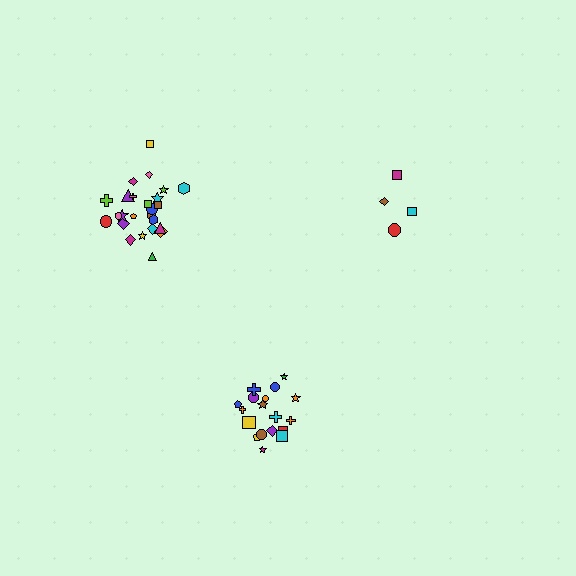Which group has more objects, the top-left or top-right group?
The top-left group.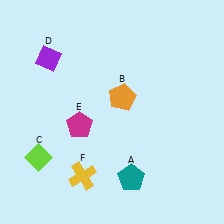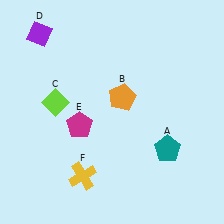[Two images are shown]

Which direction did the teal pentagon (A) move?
The teal pentagon (A) moved right.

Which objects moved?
The objects that moved are: the teal pentagon (A), the lime diamond (C), the purple diamond (D).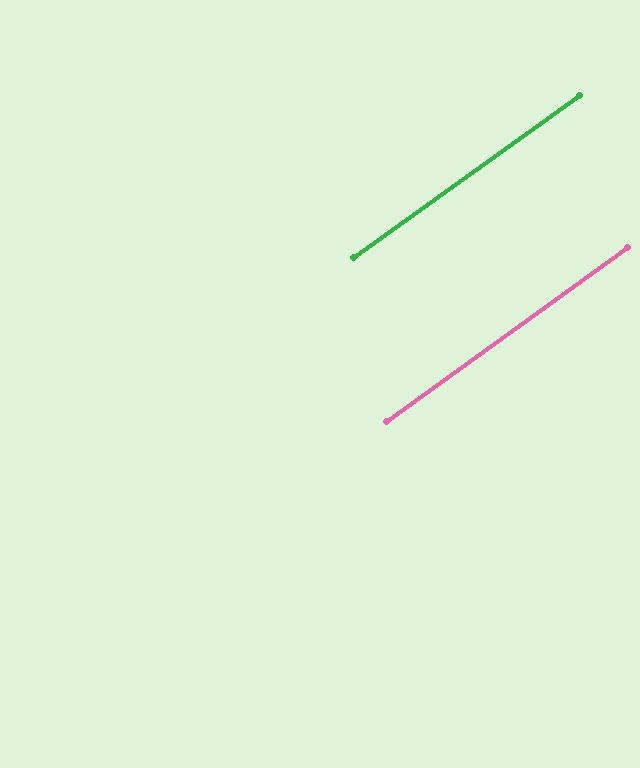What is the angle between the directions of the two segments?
Approximately 0 degrees.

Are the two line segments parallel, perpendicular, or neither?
Parallel — their directions differ by only 0.2°.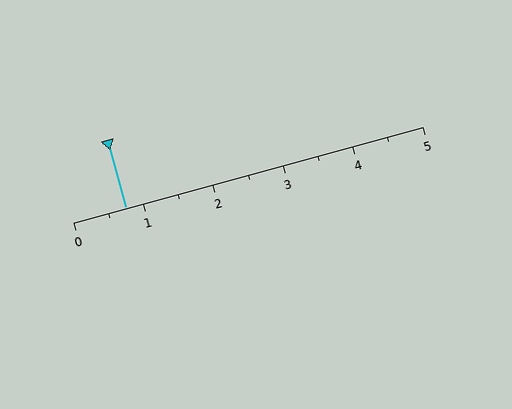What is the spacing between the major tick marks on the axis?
The major ticks are spaced 1 apart.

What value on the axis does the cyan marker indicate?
The marker indicates approximately 0.8.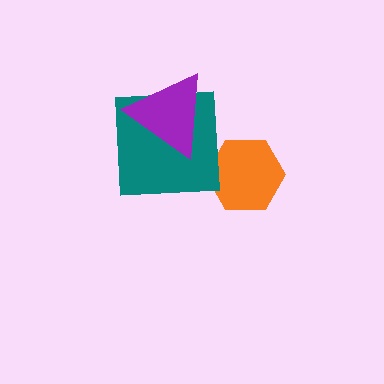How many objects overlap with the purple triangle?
1 object overlaps with the purple triangle.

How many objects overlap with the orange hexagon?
0 objects overlap with the orange hexagon.